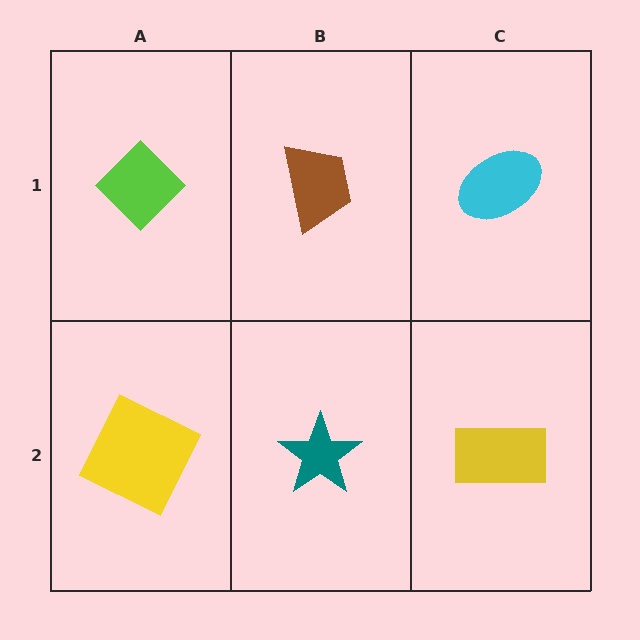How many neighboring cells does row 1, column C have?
2.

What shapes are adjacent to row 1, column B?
A teal star (row 2, column B), a lime diamond (row 1, column A), a cyan ellipse (row 1, column C).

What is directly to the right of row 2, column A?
A teal star.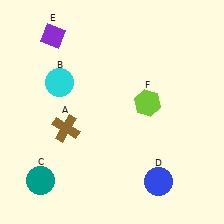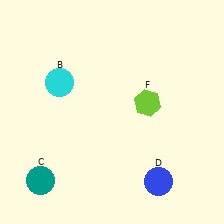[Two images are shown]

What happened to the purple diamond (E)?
The purple diamond (E) was removed in Image 2. It was in the top-left area of Image 1.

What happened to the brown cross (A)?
The brown cross (A) was removed in Image 2. It was in the bottom-left area of Image 1.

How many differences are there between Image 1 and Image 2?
There are 2 differences between the two images.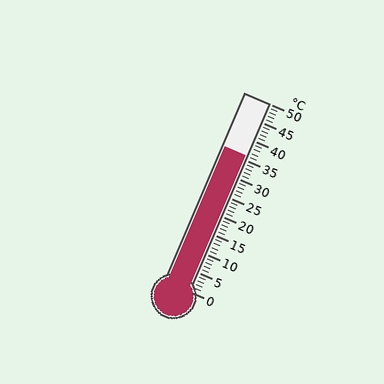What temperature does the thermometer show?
The thermometer shows approximately 36°C.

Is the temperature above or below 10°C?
The temperature is above 10°C.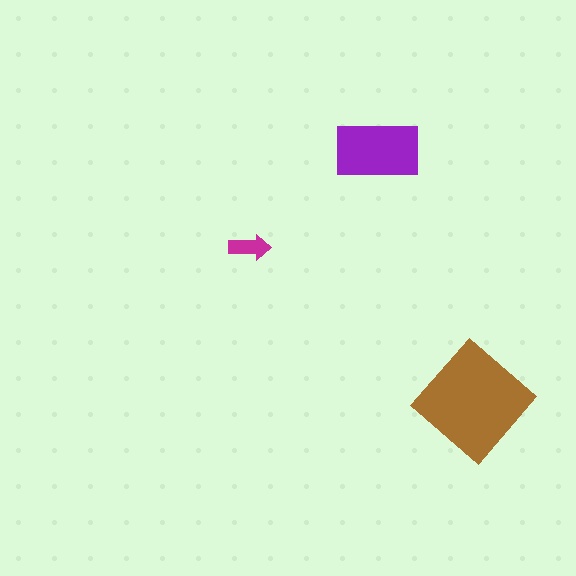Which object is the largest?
The brown diamond.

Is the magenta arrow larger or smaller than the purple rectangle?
Smaller.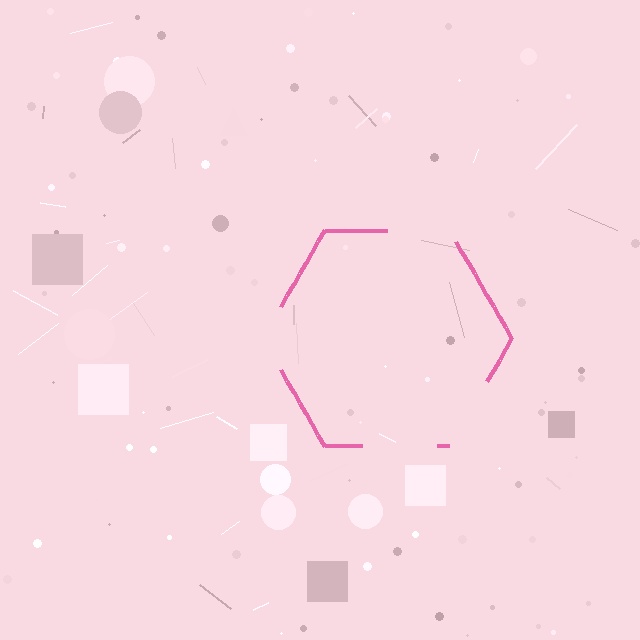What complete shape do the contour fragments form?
The contour fragments form a hexagon.